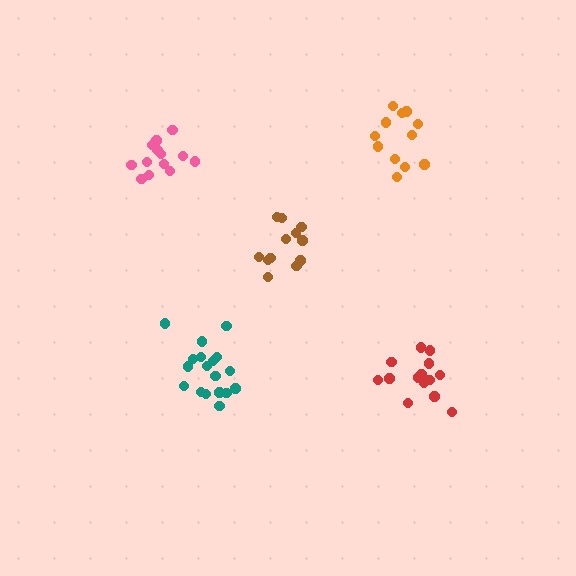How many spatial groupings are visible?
There are 5 spatial groupings.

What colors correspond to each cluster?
The clusters are colored: red, brown, orange, teal, pink.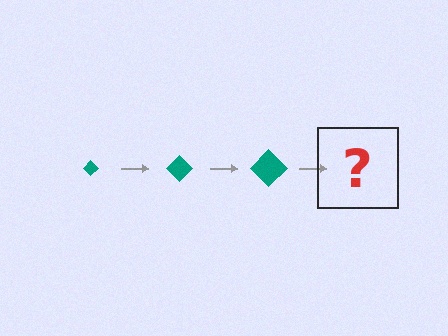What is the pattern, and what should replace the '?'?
The pattern is that the diamond gets progressively larger each step. The '?' should be a teal diamond, larger than the previous one.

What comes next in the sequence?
The next element should be a teal diamond, larger than the previous one.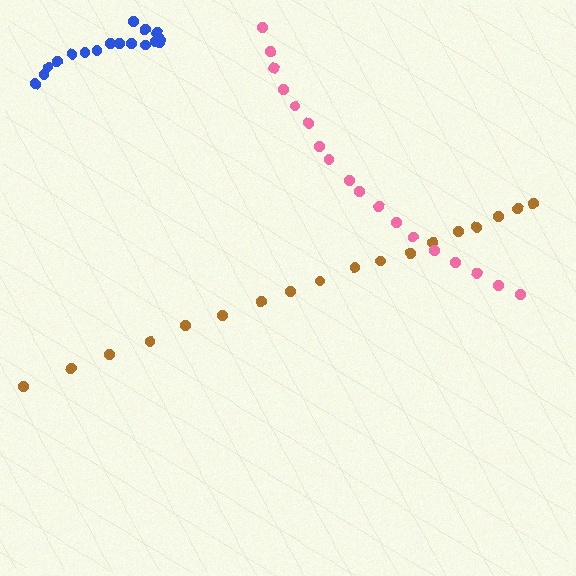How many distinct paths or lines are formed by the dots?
There are 3 distinct paths.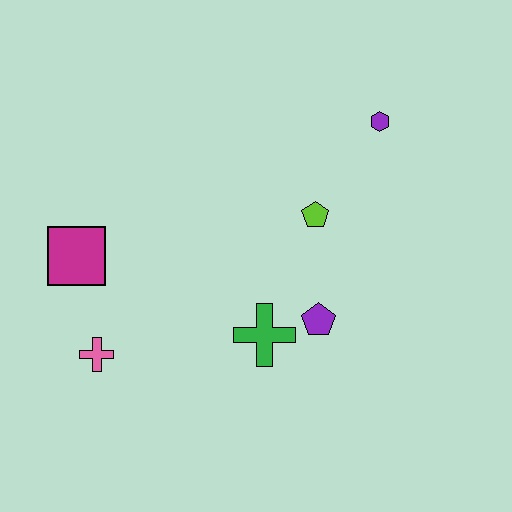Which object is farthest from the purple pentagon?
The magenta square is farthest from the purple pentagon.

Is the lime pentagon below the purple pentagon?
No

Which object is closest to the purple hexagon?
The lime pentagon is closest to the purple hexagon.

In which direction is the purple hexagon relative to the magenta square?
The purple hexagon is to the right of the magenta square.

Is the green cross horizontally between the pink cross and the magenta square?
No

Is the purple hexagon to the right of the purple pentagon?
Yes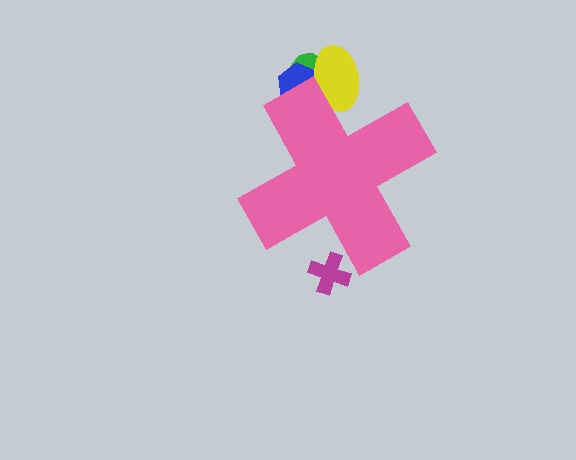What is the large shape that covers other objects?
A pink cross.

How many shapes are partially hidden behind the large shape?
4 shapes are partially hidden.